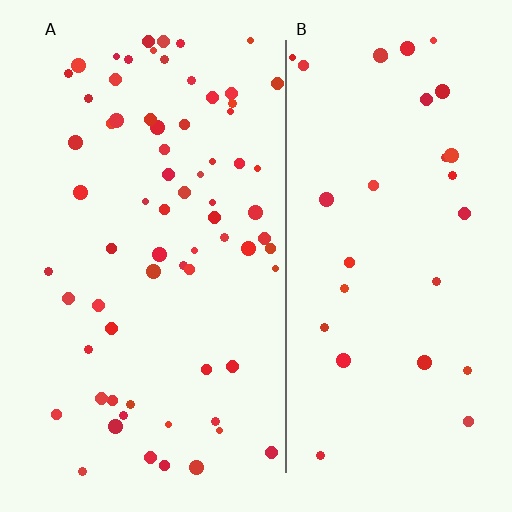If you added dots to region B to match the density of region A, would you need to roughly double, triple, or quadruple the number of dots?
Approximately double.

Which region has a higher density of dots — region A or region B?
A (the left).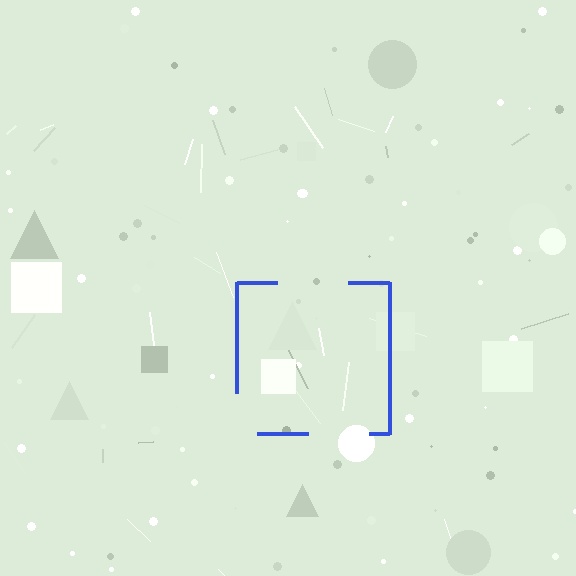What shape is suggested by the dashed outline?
The dashed outline suggests a square.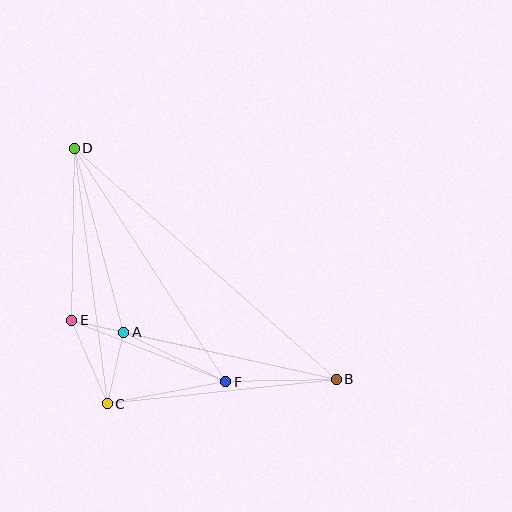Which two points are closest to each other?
Points A and E are closest to each other.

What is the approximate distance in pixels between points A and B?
The distance between A and B is approximately 218 pixels.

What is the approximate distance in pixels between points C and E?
The distance between C and E is approximately 91 pixels.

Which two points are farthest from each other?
Points B and D are farthest from each other.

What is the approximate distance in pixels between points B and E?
The distance between B and E is approximately 271 pixels.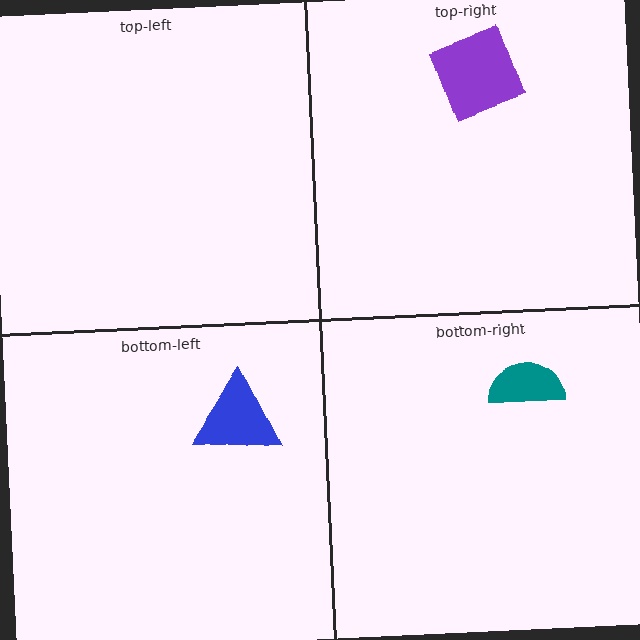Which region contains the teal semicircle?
The bottom-right region.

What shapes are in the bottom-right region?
The teal semicircle.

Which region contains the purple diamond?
The top-right region.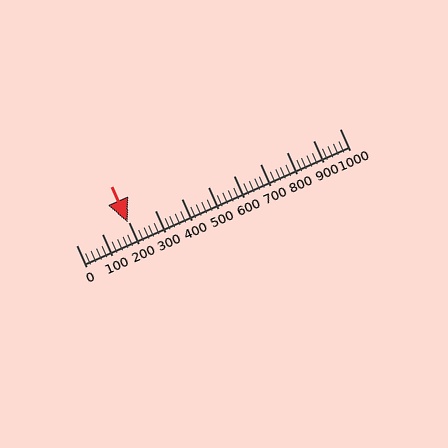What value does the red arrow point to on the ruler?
The red arrow points to approximately 197.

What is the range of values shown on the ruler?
The ruler shows values from 0 to 1000.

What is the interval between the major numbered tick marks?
The major tick marks are spaced 100 units apart.